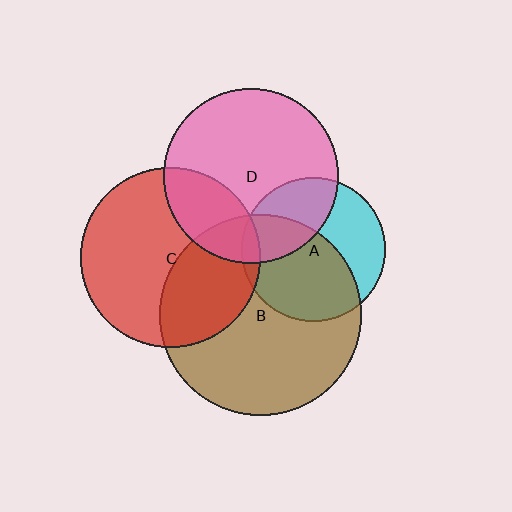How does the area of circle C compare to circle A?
Approximately 1.6 times.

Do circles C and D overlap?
Yes.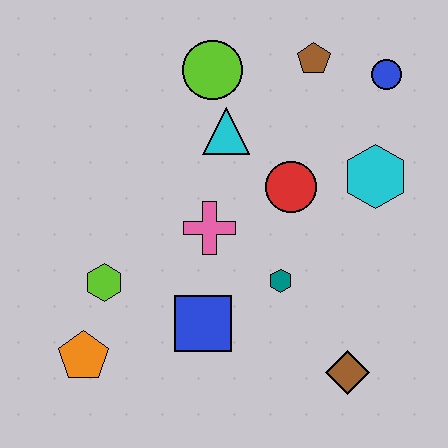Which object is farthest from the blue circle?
The orange pentagon is farthest from the blue circle.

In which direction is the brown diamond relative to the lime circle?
The brown diamond is below the lime circle.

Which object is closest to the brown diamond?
The teal hexagon is closest to the brown diamond.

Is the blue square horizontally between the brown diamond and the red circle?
No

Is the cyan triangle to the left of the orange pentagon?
No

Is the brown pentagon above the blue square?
Yes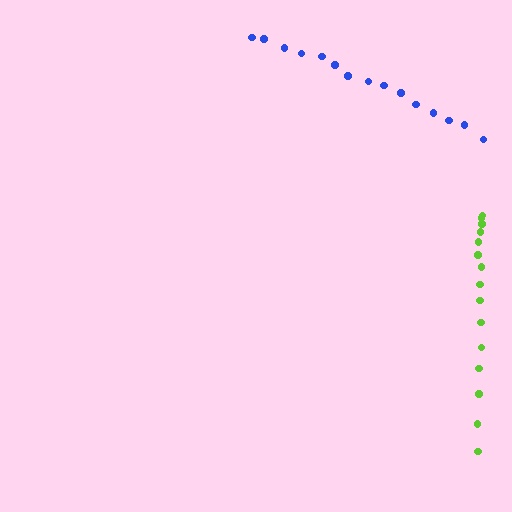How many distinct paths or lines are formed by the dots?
There are 2 distinct paths.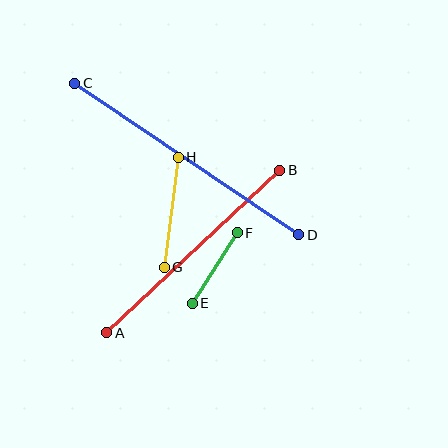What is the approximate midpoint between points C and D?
The midpoint is at approximately (187, 159) pixels.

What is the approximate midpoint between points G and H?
The midpoint is at approximately (171, 212) pixels.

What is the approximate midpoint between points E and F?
The midpoint is at approximately (215, 268) pixels.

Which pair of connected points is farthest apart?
Points C and D are farthest apart.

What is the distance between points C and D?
The distance is approximately 271 pixels.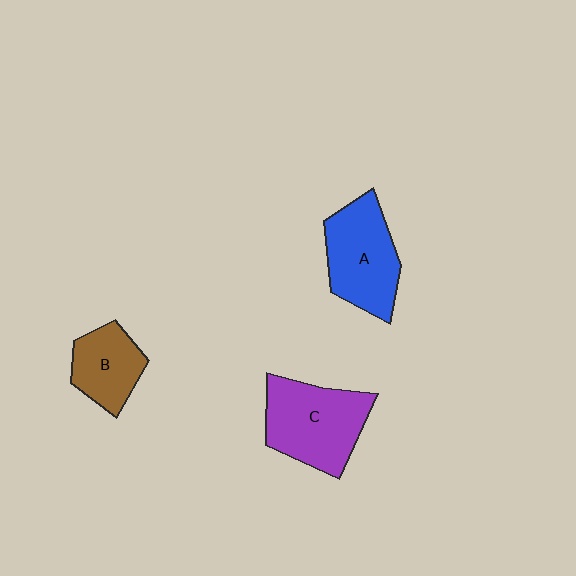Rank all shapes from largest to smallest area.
From largest to smallest: C (purple), A (blue), B (brown).